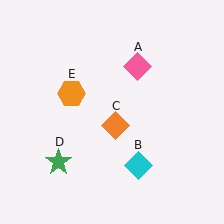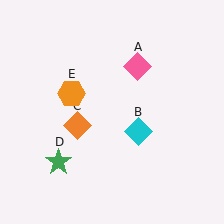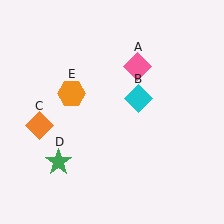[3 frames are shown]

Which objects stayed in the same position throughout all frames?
Pink diamond (object A) and green star (object D) and orange hexagon (object E) remained stationary.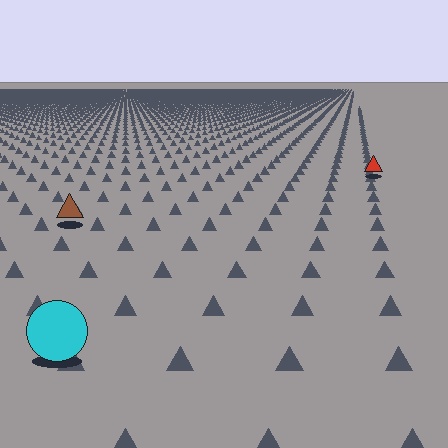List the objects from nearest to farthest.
From nearest to farthest: the cyan circle, the brown triangle, the red triangle.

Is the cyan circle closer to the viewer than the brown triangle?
Yes. The cyan circle is closer — you can tell from the texture gradient: the ground texture is coarser near it.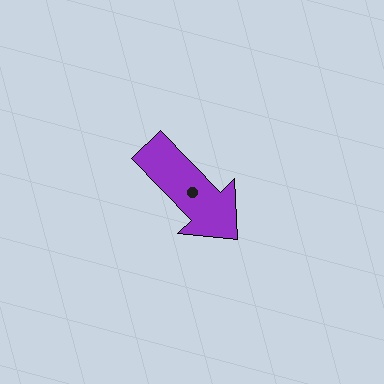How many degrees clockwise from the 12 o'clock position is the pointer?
Approximately 136 degrees.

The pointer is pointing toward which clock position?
Roughly 5 o'clock.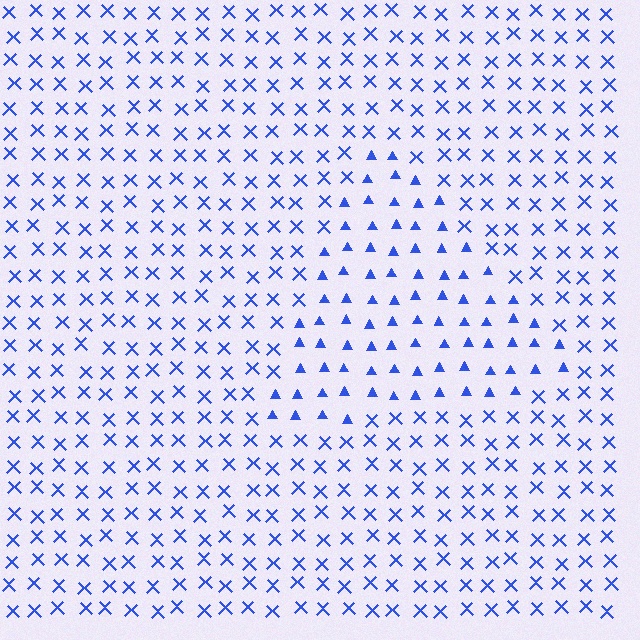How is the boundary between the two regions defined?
The boundary is defined by a change in element shape: triangles inside vs. X marks outside. All elements share the same color and spacing.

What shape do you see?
I see a triangle.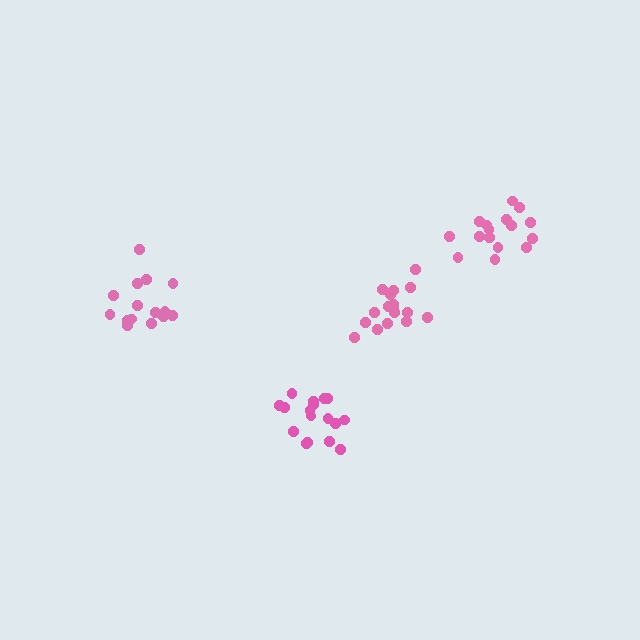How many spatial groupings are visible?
There are 4 spatial groupings.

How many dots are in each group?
Group 1: 17 dots, Group 2: 17 dots, Group 3: 16 dots, Group 4: 16 dots (66 total).